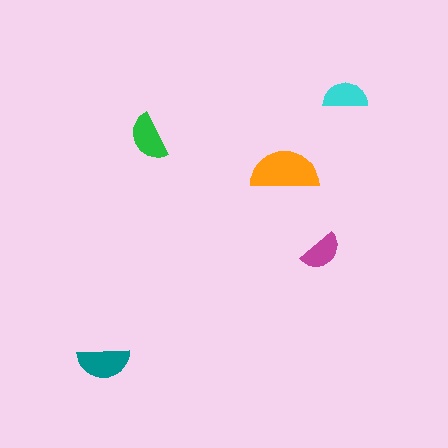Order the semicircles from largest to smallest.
the orange one, the teal one, the green one, the cyan one, the magenta one.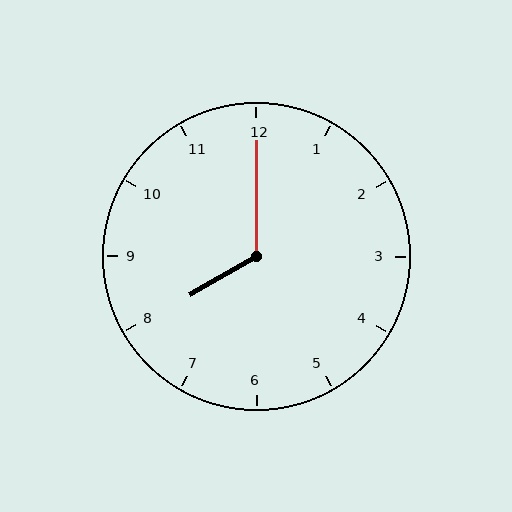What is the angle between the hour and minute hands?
Approximately 120 degrees.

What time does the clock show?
8:00.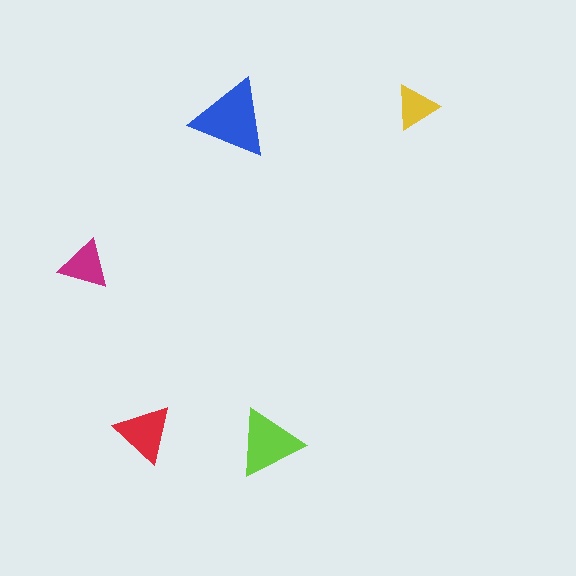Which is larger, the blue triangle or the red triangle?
The blue one.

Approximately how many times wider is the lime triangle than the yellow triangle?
About 1.5 times wider.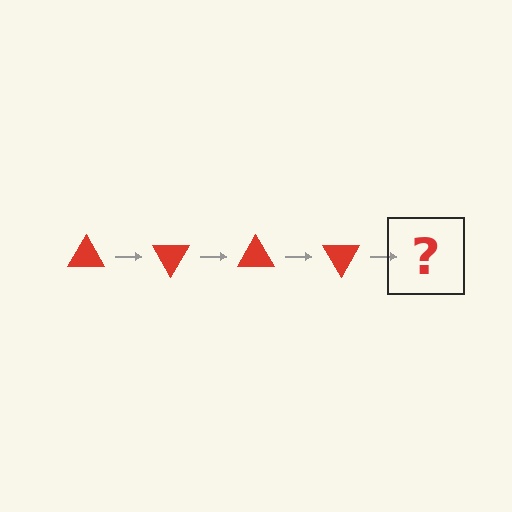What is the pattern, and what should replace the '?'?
The pattern is that the triangle rotates 60 degrees each step. The '?' should be a red triangle rotated 240 degrees.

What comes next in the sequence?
The next element should be a red triangle rotated 240 degrees.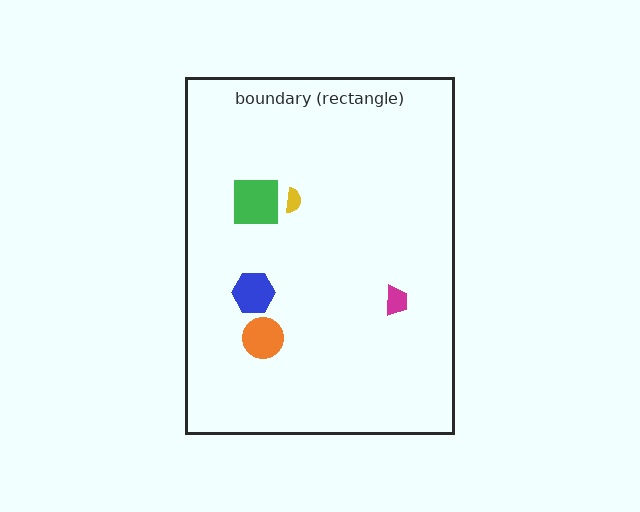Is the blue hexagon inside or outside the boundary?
Inside.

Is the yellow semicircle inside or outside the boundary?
Inside.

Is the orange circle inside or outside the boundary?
Inside.